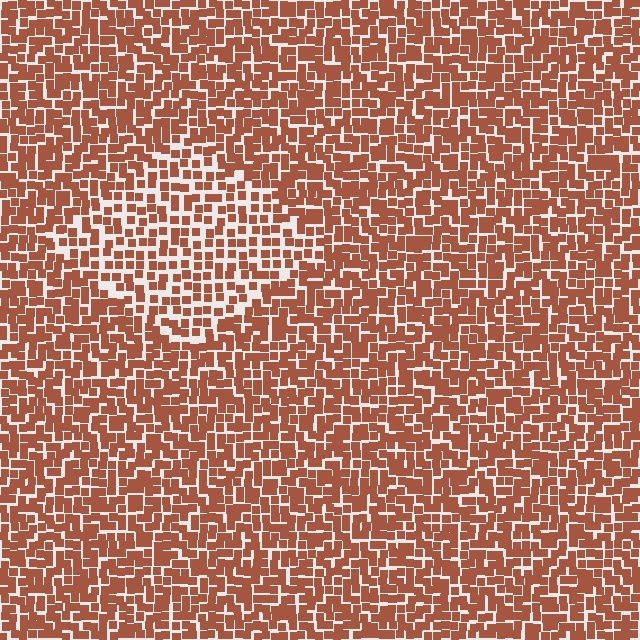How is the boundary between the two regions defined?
The boundary is defined by a change in element density (approximately 1.6x ratio). All elements are the same color, size, and shape.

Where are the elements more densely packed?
The elements are more densely packed outside the diamond boundary.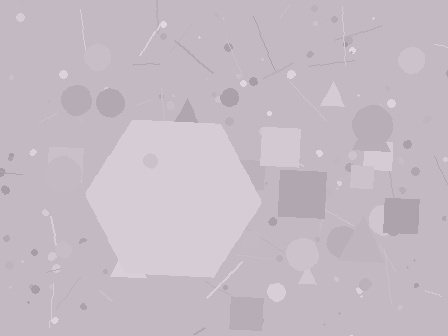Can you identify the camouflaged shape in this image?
The camouflaged shape is a hexagon.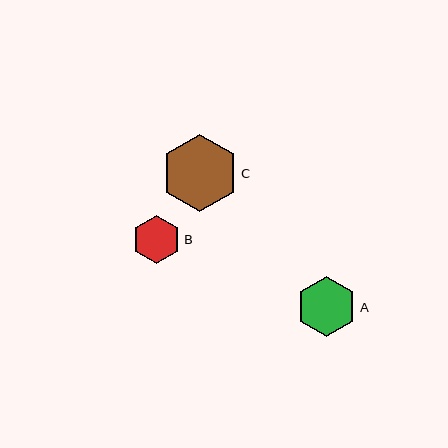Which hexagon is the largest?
Hexagon C is the largest with a size of approximately 77 pixels.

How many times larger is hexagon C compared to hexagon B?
Hexagon C is approximately 1.6 times the size of hexagon B.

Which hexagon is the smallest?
Hexagon B is the smallest with a size of approximately 48 pixels.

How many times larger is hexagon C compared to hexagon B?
Hexagon C is approximately 1.6 times the size of hexagon B.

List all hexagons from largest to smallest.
From largest to smallest: C, A, B.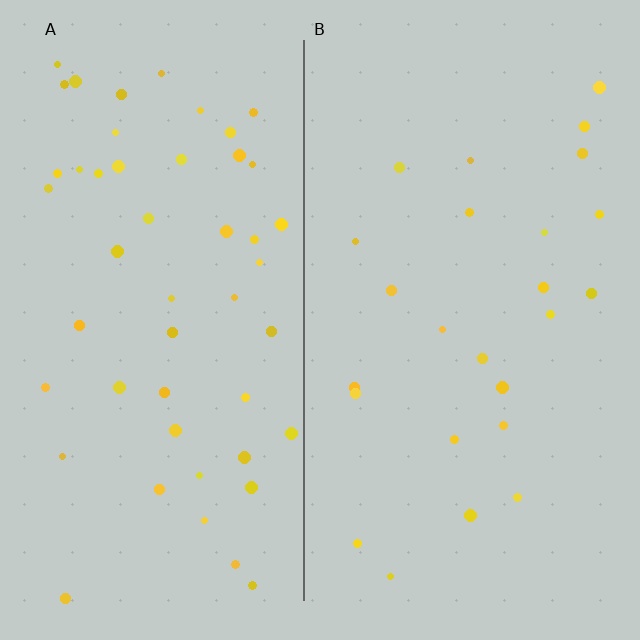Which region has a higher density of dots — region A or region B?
A (the left).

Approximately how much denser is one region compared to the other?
Approximately 2.0× — region A over region B.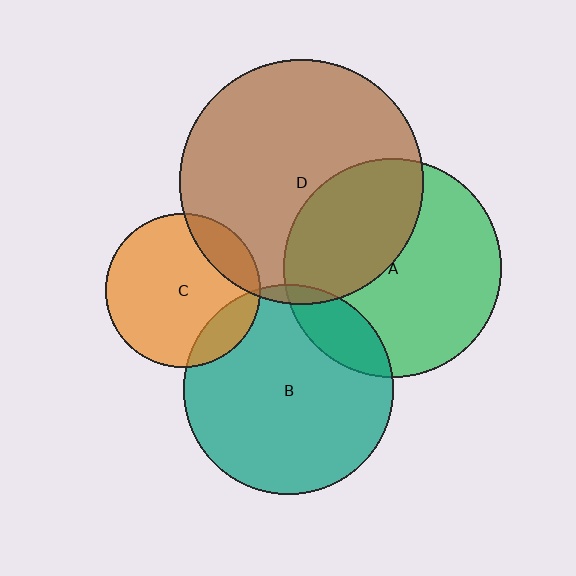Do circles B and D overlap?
Yes.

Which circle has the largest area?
Circle D (brown).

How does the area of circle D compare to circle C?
Approximately 2.5 times.